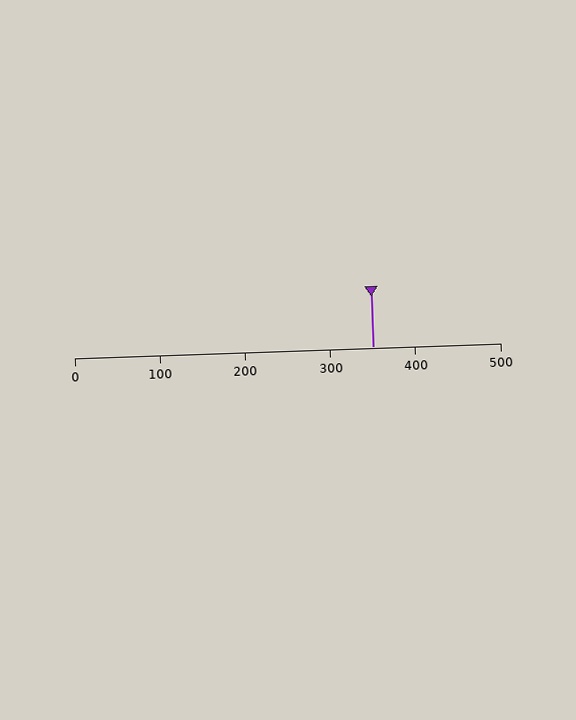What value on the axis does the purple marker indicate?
The marker indicates approximately 350.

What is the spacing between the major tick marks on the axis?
The major ticks are spaced 100 apart.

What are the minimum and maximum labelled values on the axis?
The axis runs from 0 to 500.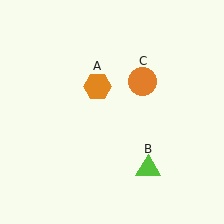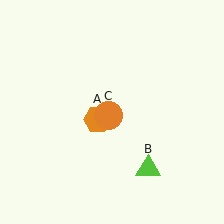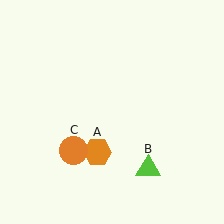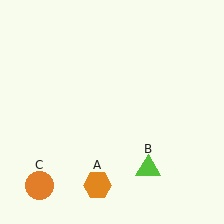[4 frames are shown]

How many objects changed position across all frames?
2 objects changed position: orange hexagon (object A), orange circle (object C).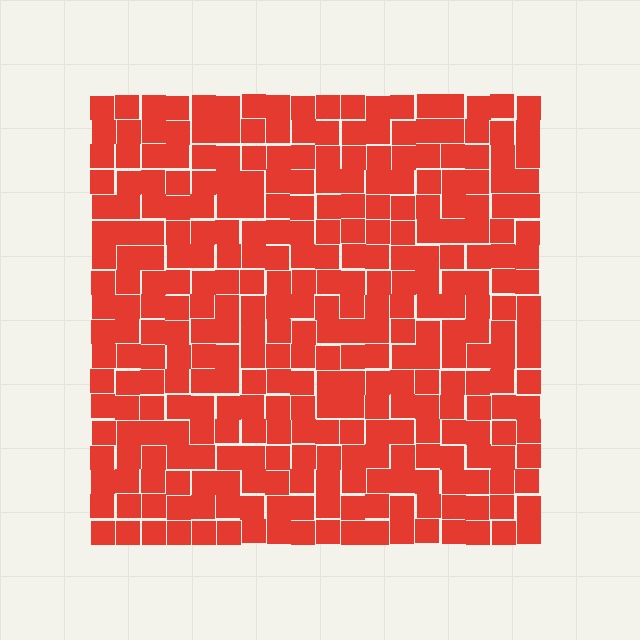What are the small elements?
The small elements are squares.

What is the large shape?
The large shape is a square.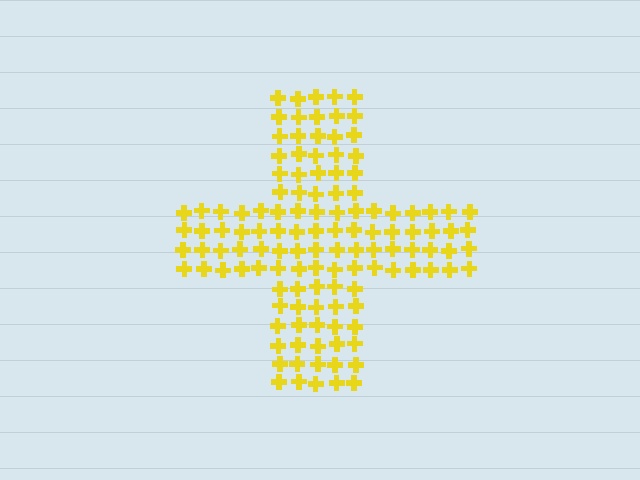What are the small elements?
The small elements are crosses.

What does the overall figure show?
The overall figure shows a cross.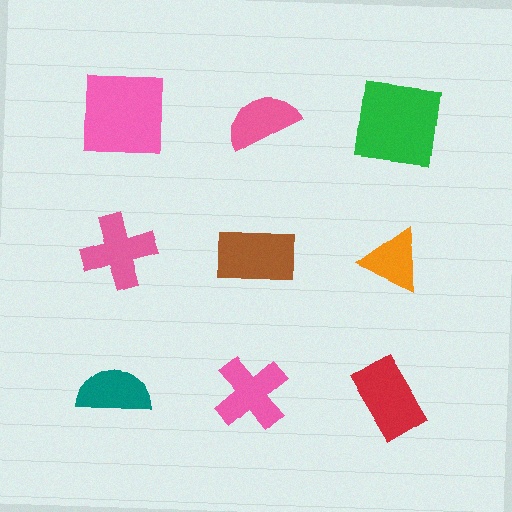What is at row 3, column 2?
A pink cross.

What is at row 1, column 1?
A pink square.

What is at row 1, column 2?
A pink semicircle.